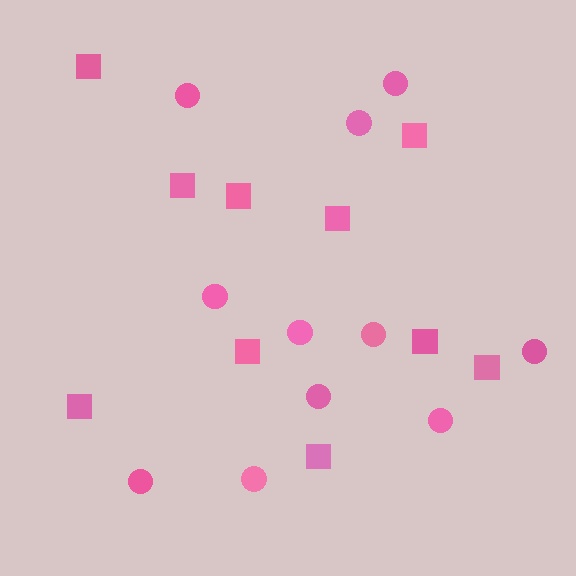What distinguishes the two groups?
There are 2 groups: one group of squares (10) and one group of circles (11).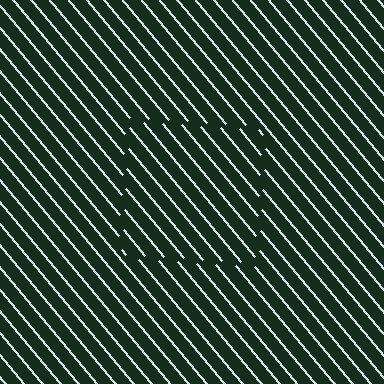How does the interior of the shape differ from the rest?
The interior of the shape contains the same grating, shifted by half a period — the contour is defined by the phase discontinuity where line-ends from the inner and outer gratings abut.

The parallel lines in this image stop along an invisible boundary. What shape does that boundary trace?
An illusory square. The interior of the shape contains the same grating, shifted by half a period — the contour is defined by the phase discontinuity where line-ends from the inner and outer gratings abut.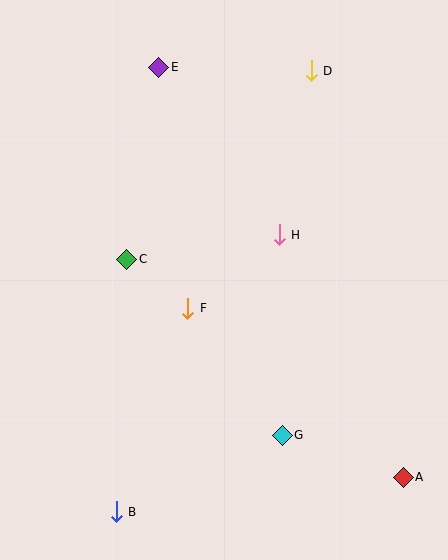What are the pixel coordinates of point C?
Point C is at (127, 259).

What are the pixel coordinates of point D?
Point D is at (311, 71).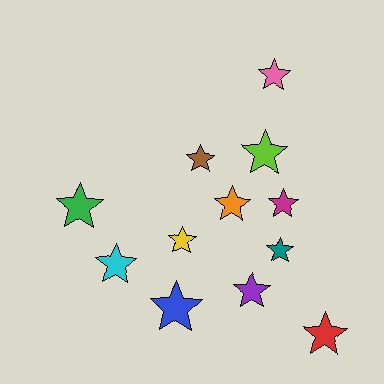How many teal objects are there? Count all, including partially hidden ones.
There is 1 teal object.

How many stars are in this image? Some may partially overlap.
There are 12 stars.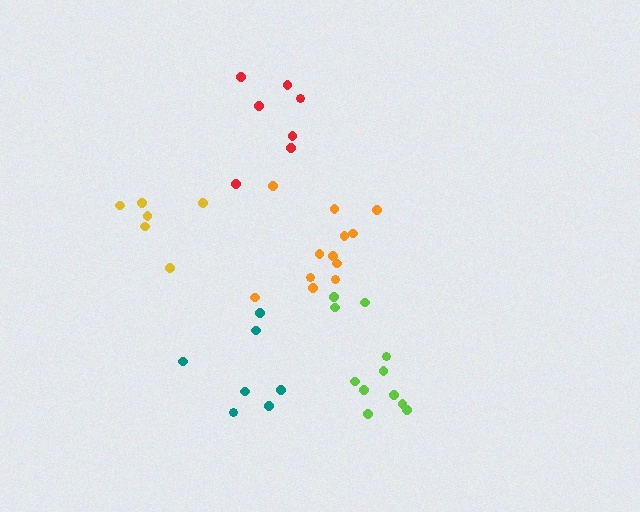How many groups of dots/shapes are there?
There are 5 groups.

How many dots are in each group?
Group 1: 11 dots, Group 2: 12 dots, Group 3: 7 dots, Group 4: 6 dots, Group 5: 7 dots (43 total).